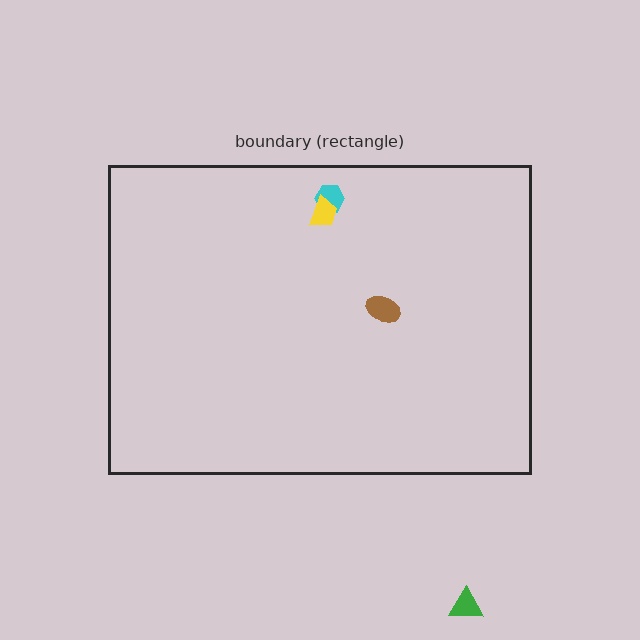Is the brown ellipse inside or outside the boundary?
Inside.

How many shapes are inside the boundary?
3 inside, 1 outside.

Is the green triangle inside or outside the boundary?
Outside.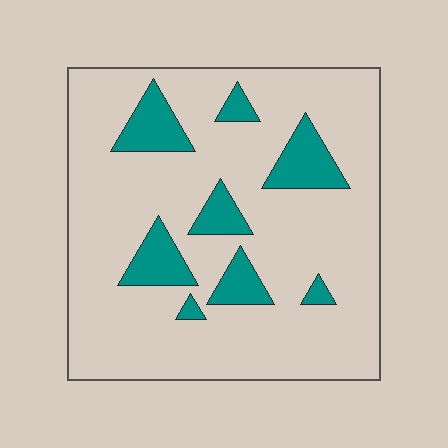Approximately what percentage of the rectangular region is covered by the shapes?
Approximately 15%.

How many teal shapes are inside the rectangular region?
8.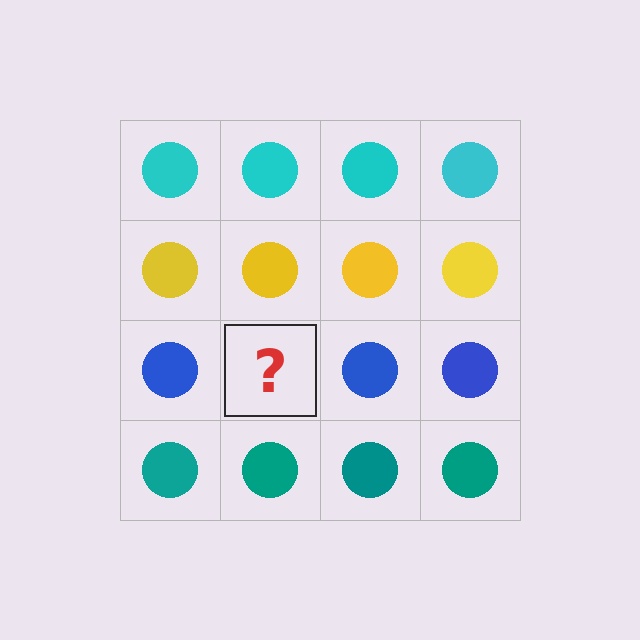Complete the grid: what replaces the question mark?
The question mark should be replaced with a blue circle.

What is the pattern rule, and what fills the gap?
The rule is that each row has a consistent color. The gap should be filled with a blue circle.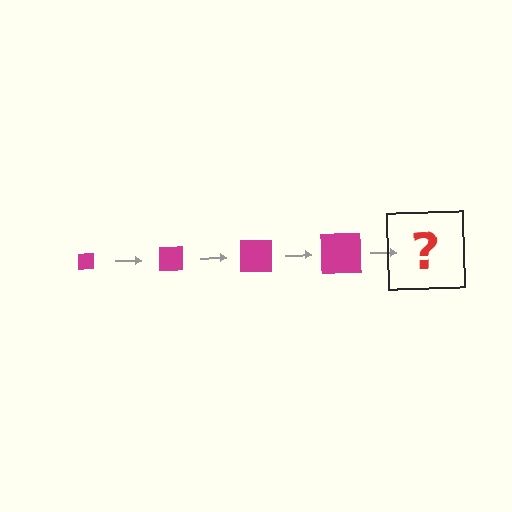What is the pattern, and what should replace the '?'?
The pattern is that the square gets progressively larger each step. The '?' should be a magenta square, larger than the previous one.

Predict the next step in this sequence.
The next step is a magenta square, larger than the previous one.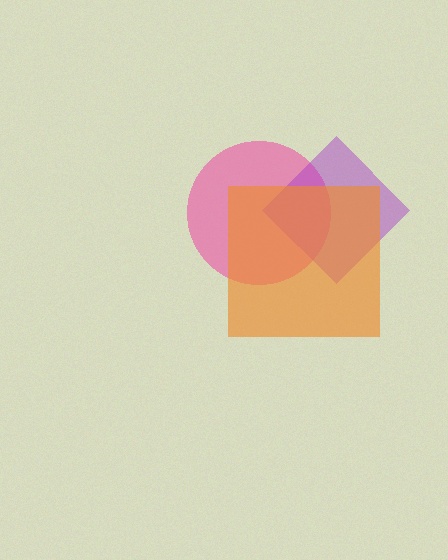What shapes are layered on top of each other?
The layered shapes are: a pink circle, a purple diamond, an orange square.